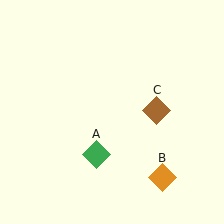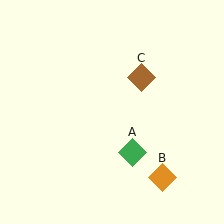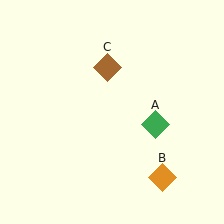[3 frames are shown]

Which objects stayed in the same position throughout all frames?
Orange diamond (object B) remained stationary.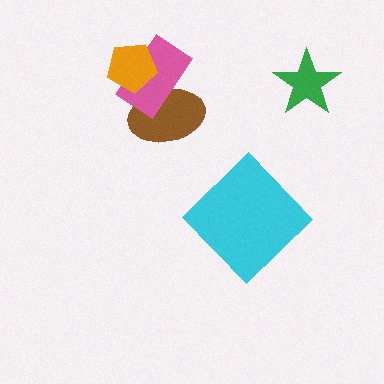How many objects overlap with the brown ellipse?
1 object overlaps with the brown ellipse.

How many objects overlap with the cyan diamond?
0 objects overlap with the cyan diamond.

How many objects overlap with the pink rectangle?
2 objects overlap with the pink rectangle.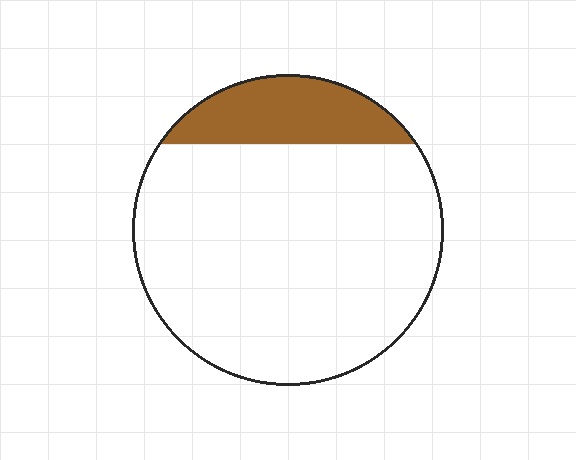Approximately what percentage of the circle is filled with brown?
Approximately 15%.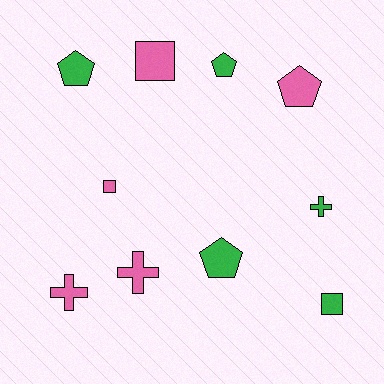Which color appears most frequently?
Green, with 5 objects.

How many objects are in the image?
There are 10 objects.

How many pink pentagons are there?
There is 1 pink pentagon.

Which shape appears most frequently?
Pentagon, with 4 objects.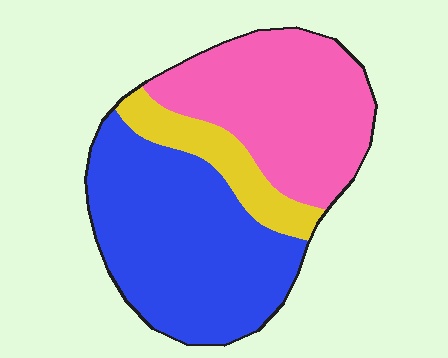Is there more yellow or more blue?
Blue.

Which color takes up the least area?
Yellow, at roughly 15%.